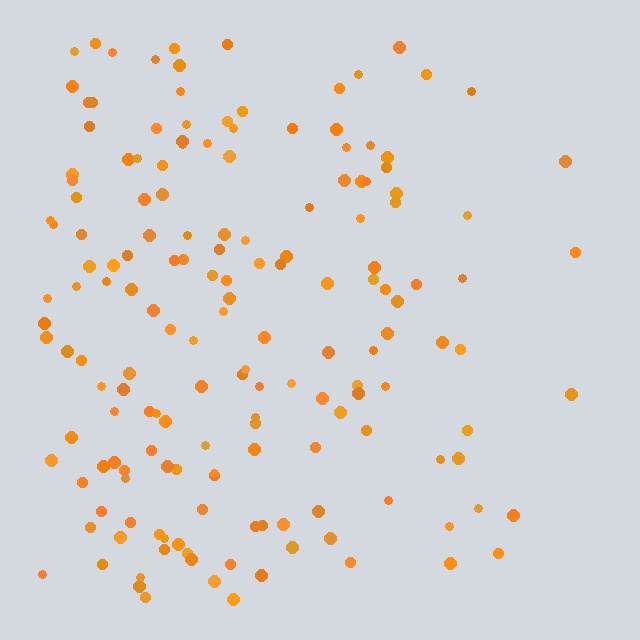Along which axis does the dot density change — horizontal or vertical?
Horizontal.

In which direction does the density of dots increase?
From right to left, with the left side densest.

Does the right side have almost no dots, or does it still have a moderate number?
Still a moderate number, just noticeably fewer than the left.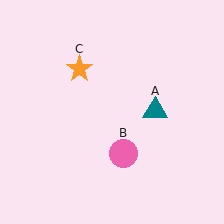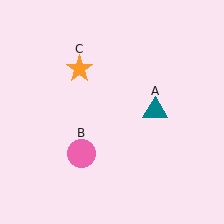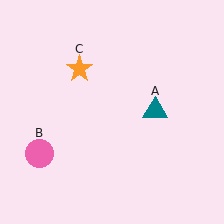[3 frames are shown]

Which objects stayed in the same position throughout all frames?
Teal triangle (object A) and orange star (object C) remained stationary.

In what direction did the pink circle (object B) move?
The pink circle (object B) moved left.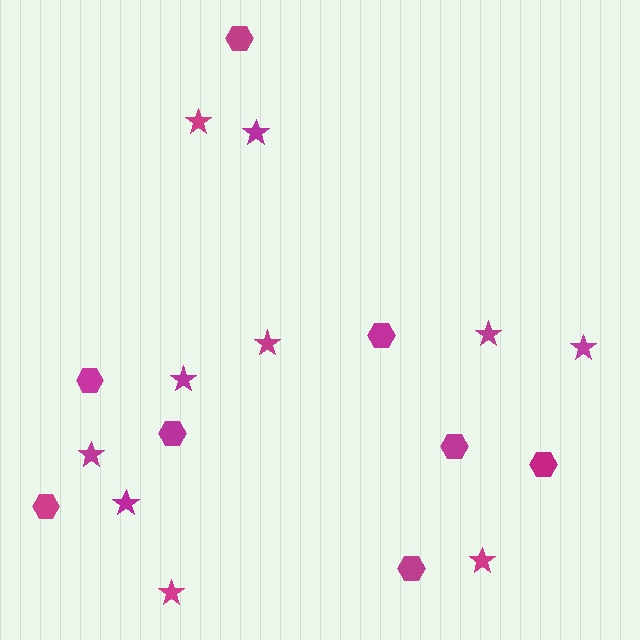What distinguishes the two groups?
There are 2 groups: one group of stars (10) and one group of hexagons (8).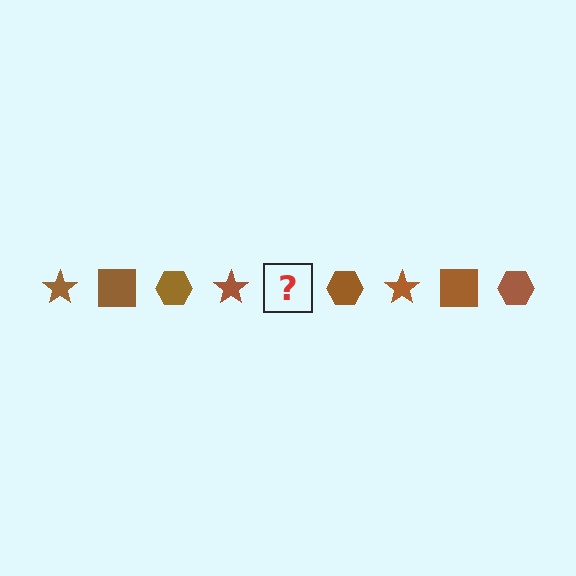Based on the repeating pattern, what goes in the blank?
The blank should be a brown square.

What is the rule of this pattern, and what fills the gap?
The rule is that the pattern cycles through star, square, hexagon shapes in brown. The gap should be filled with a brown square.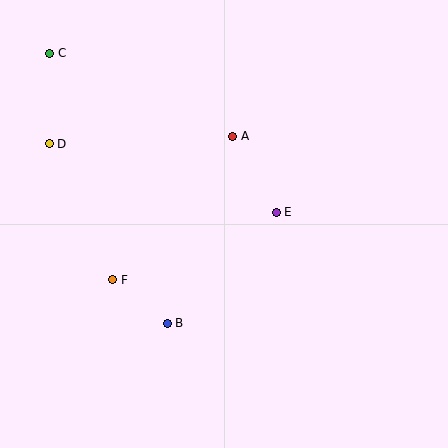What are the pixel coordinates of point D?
Point D is at (49, 144).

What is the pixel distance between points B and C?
The distance between B and C is 294 pixels.